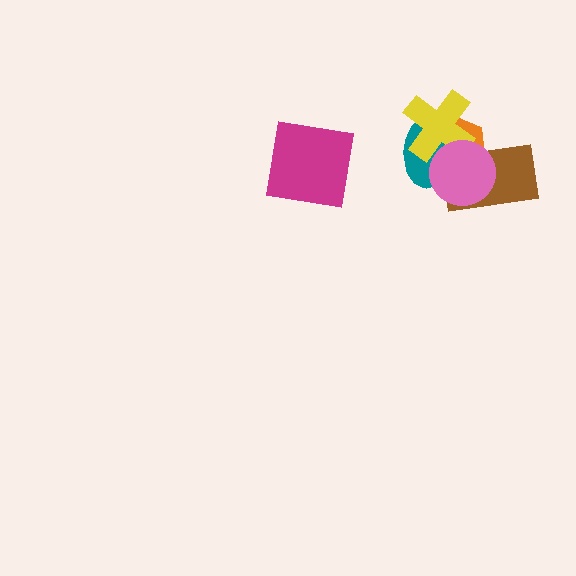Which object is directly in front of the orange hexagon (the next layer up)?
The brown rectangle is directly in front of the orange hexagon.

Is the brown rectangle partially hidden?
Yes, it is partially covered by another shape.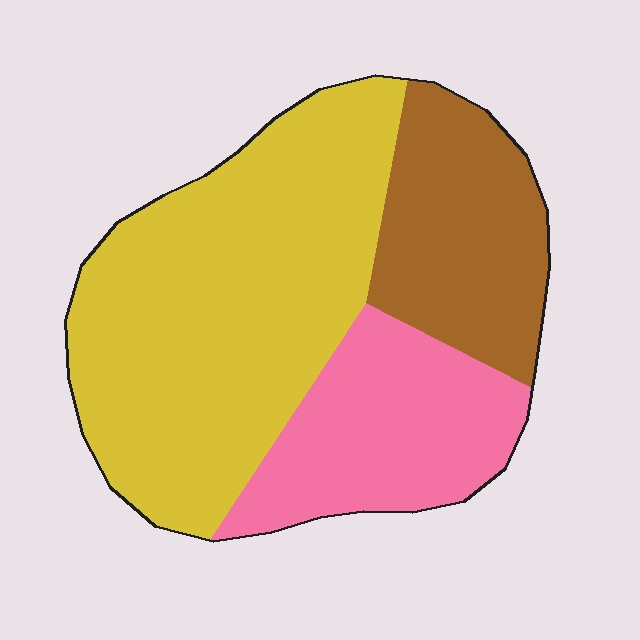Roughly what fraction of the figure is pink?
Pink takes up less than a quarter of the figure.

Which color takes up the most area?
Yellow, at roughly 55%.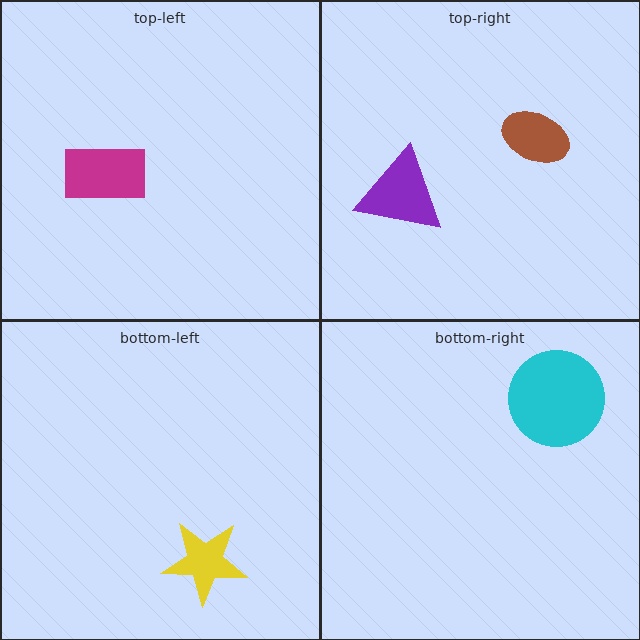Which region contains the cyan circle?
The bottom-right region.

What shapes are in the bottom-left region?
The yellow star.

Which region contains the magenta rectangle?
The top-left region.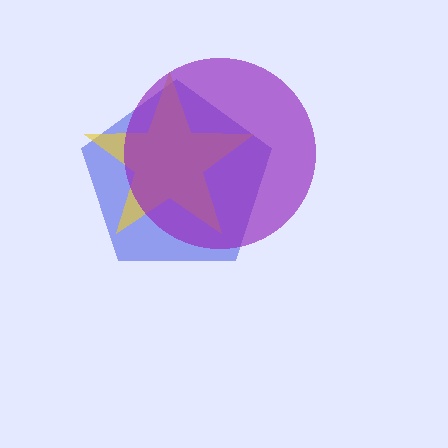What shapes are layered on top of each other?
The layered shapes are: a blue pentagon, a yellow star, a purple circle.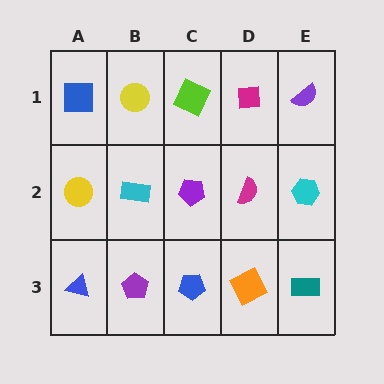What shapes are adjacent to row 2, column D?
A magenta square (row 1, column D), an orange square (row 3, column D), a purple pentagon (row 2, column C), a cyan hexagon (row 2, column E).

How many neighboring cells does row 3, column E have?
2.